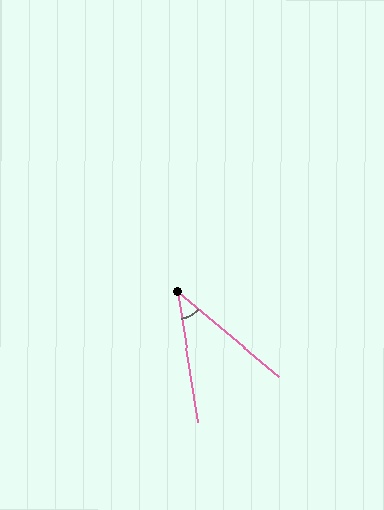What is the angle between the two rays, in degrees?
Approximately 41 degrees.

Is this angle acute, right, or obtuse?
It is acute.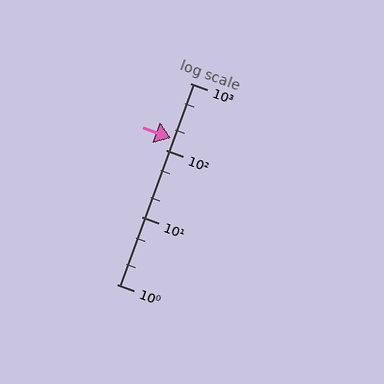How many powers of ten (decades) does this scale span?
The scale spans 3 decades, from 1 to 1000.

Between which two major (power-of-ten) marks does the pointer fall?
The pointer is between 100 and 1000.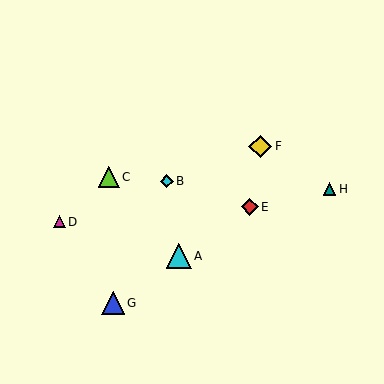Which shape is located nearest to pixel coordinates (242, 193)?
The red diamond (labeled E) at (250, 207) is nearest to that location.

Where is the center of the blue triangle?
The center of the blue triangle is at (113, 303).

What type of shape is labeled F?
Shape F is a yellow diamond.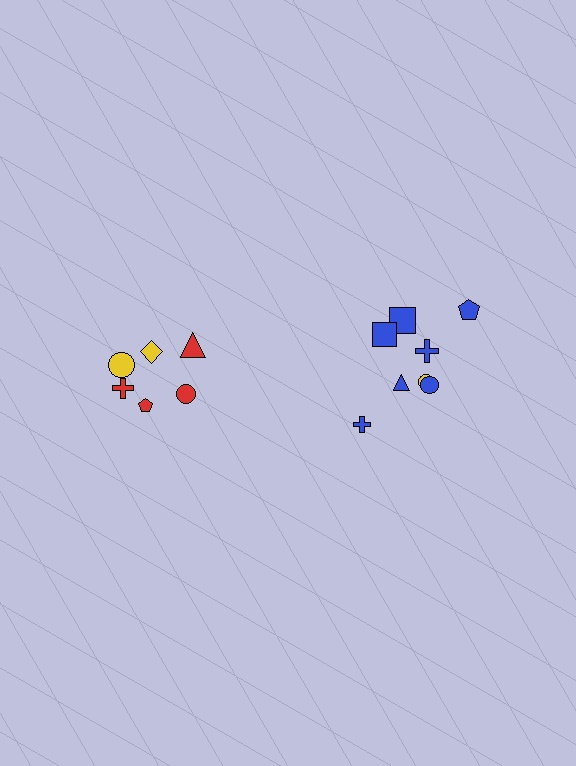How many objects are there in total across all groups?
There are 14 objects.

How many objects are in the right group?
There are 8 objects.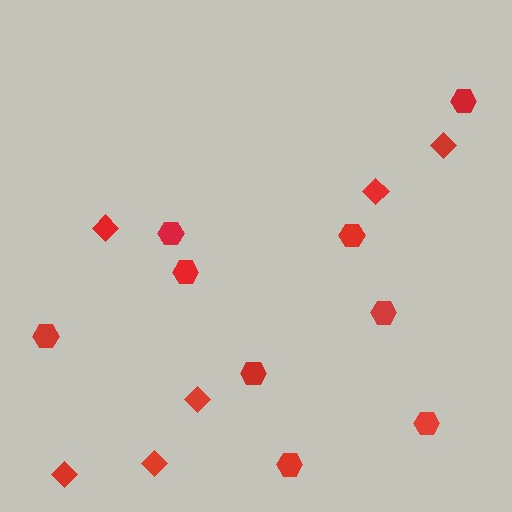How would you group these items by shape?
There are 2 groups: one group of hexagons (9) and one group of diamonds (6).